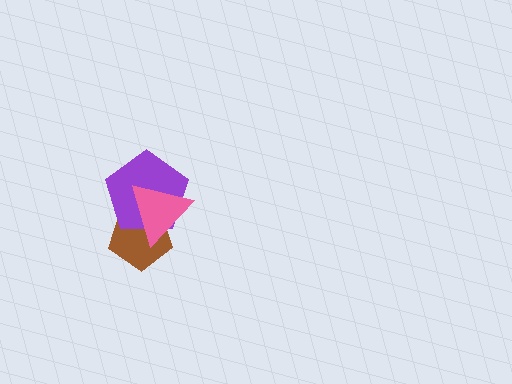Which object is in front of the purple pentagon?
The pink triangle is in front of the purple pentagon.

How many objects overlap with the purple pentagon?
2 objects overlap with the purple pentagon.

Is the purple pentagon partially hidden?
Yes, it is partially covered by another shape.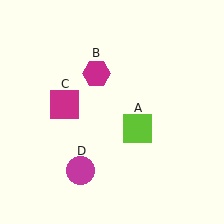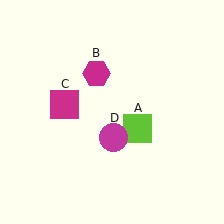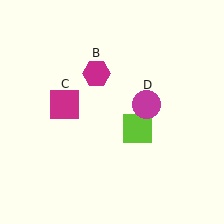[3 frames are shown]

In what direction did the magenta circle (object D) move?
The magenta circle (object D) moved up and to the right.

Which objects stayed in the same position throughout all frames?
Lime square (object A) and magenta hexagon (object B) and magenta square (object C) remained stationary.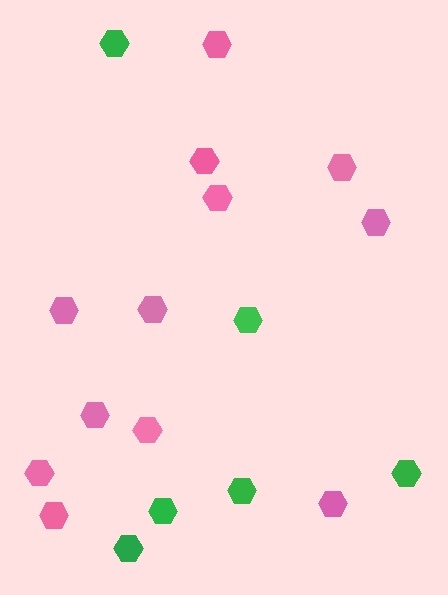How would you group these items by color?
There are 2 groups: one group of green hexagons (6) and one group of pink hexagons (12).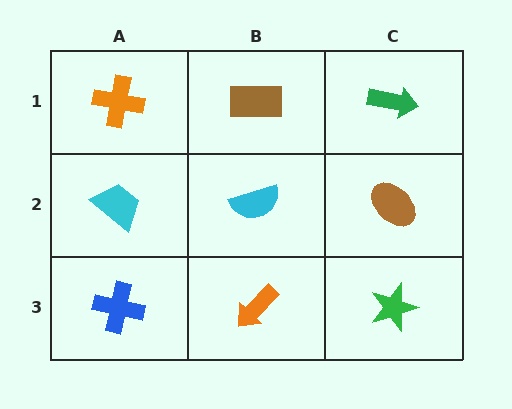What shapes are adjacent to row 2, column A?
An orange cross (row 1, column A), a blue cross (row 3, column A), a cyan semicircle (row 2, column B).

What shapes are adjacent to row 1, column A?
A cyan trapezoid (row 2, column A), a brown rectangle (row 1, column B).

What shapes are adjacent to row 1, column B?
A cyan semicircle (row 2, column B), an orange cross (row 1, column A), a green arrow (row 1, column C).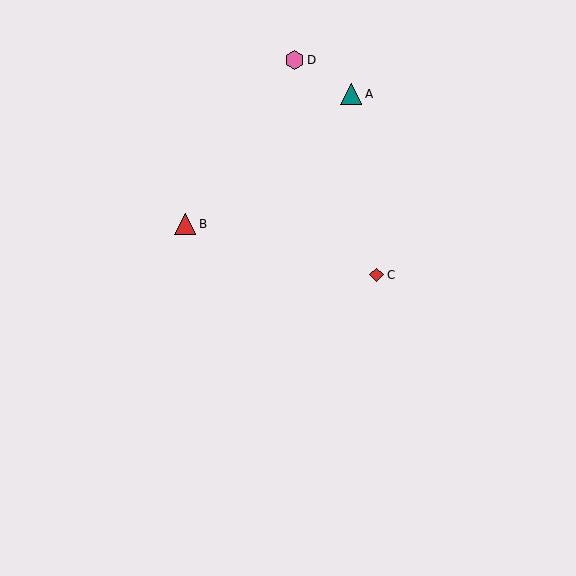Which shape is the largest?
The teal triangle (labeled A) is the largest.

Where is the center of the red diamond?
The center of the red diamond is at (377, 275).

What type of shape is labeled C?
Shape C is a red diamond.